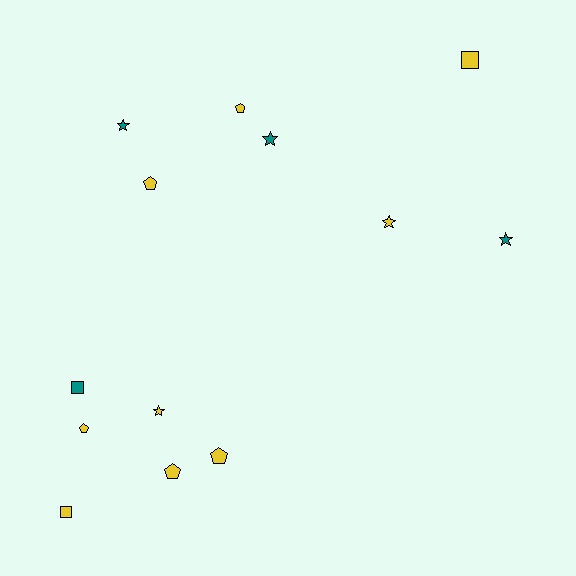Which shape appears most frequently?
Star, with 5 objects.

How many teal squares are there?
There is 1 teal square.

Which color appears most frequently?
Yellow, with 9 objects.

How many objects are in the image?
There are 13 objects.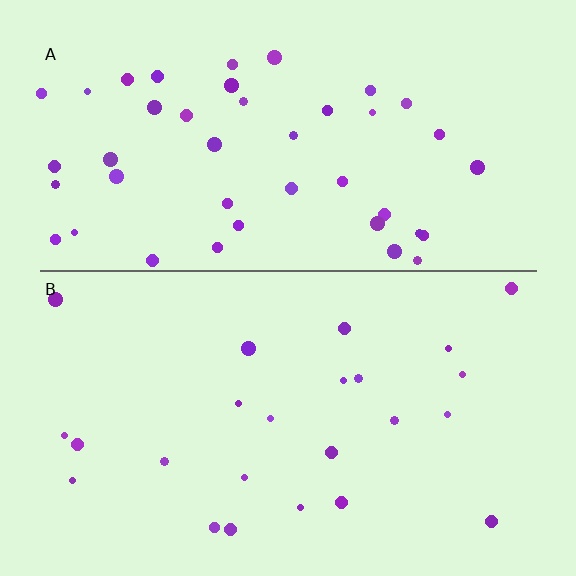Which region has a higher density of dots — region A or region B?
A (the top).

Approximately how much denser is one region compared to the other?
Approximately 1.8× — region A over region B.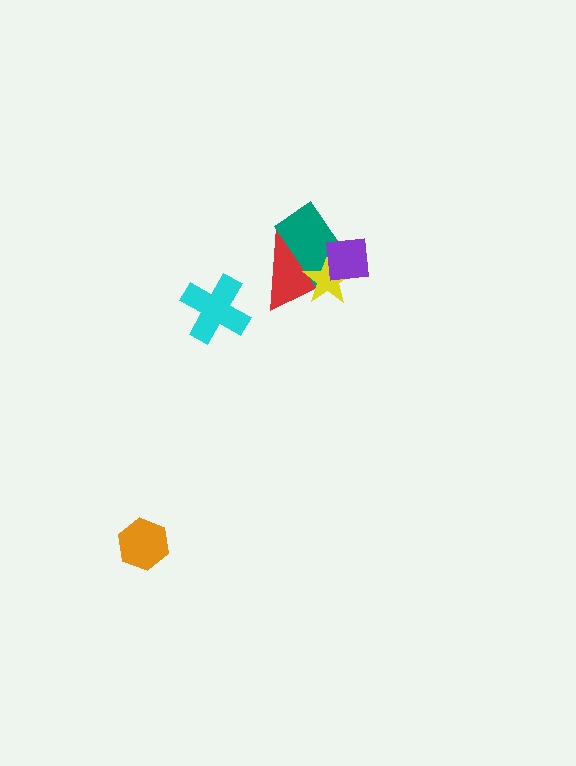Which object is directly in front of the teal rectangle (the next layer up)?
The yellow star is directly in front of the teal rectangle.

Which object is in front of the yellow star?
The purple square is in front of the yellow star.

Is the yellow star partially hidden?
Yes, it is partially covered by another shape.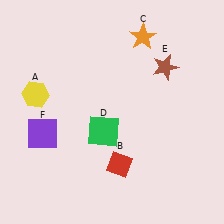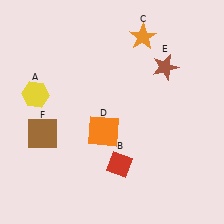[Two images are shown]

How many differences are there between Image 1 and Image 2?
There are 2 differences between the two images.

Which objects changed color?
D changed from green to orange. F changed from purple to brown.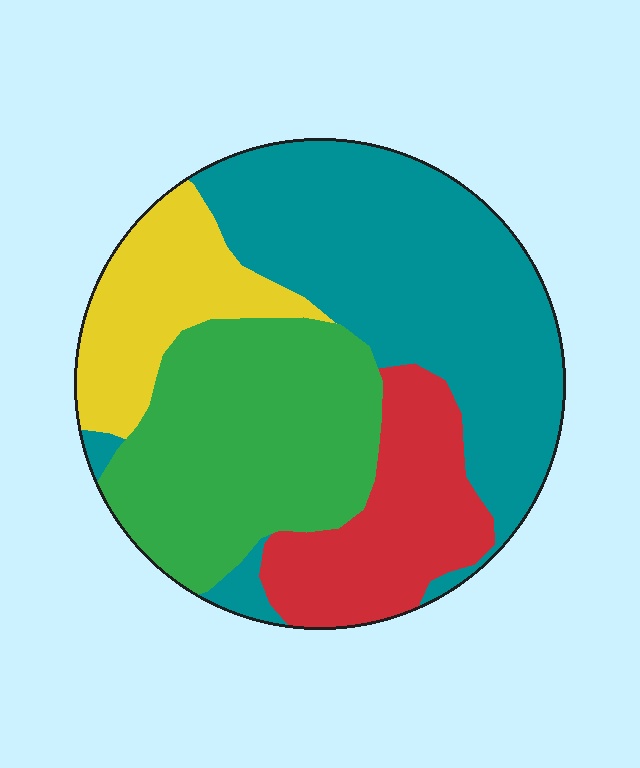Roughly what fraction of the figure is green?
Green covers around 30% of the figure.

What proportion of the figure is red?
Red covers 17% of the figure.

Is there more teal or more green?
Teal.